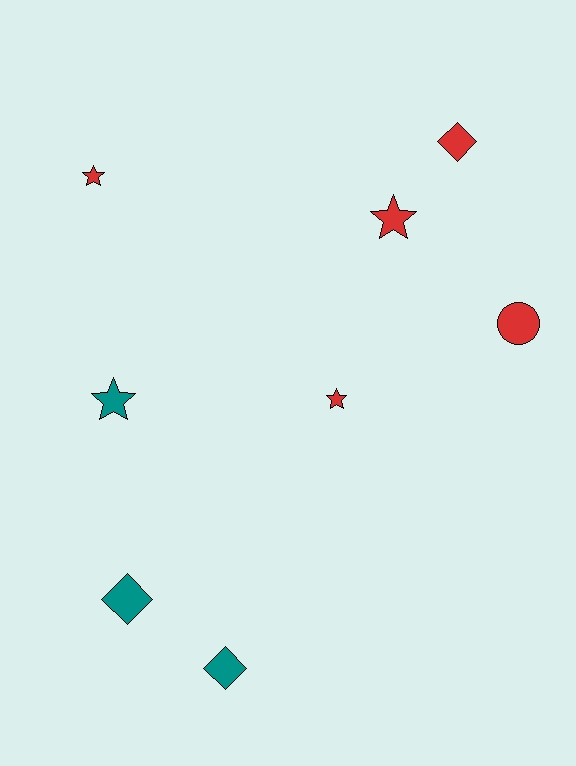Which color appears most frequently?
Red, with 5 objects.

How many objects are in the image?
There are 8 objects.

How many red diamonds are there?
There is 1 red diamond.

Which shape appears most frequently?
Star, with 4 objects.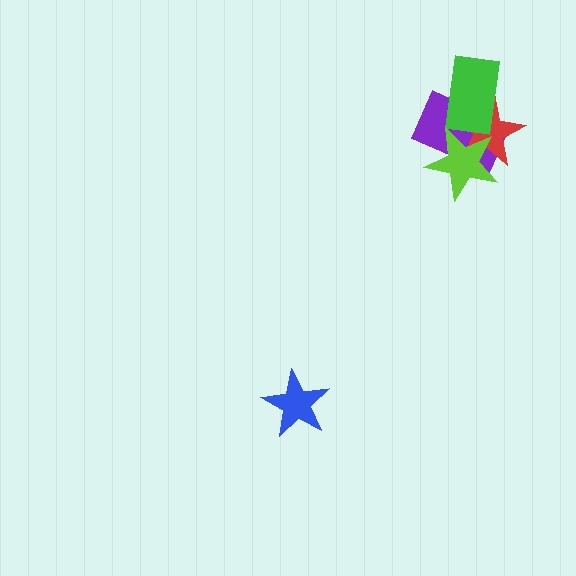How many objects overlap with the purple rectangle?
3 objects overlap with the purple rectangle.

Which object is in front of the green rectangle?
The lime star is in front of the green rectangle.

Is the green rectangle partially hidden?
Yes, it is partially covered by another shape.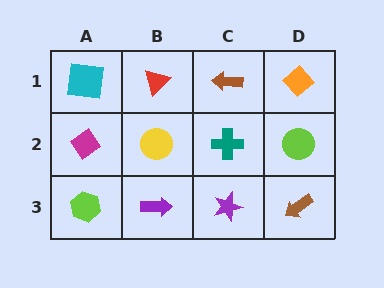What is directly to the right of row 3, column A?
A purple arrow.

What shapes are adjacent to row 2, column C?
A brown arrow (row 1, column C), a purple star (row 3, column C), a yellow circle (row 2, column B), a lime circle (row 2, column D).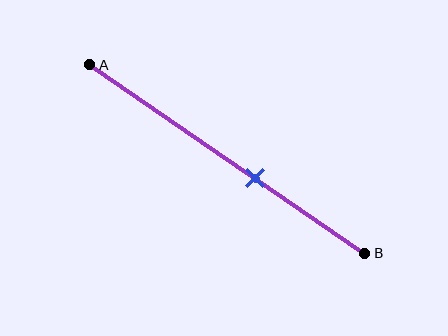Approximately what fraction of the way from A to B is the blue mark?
The blue mark is approximately 60% of the way from A to B.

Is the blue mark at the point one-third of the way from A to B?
No, the mark is at about 60% from A, not at the 33% one-third point.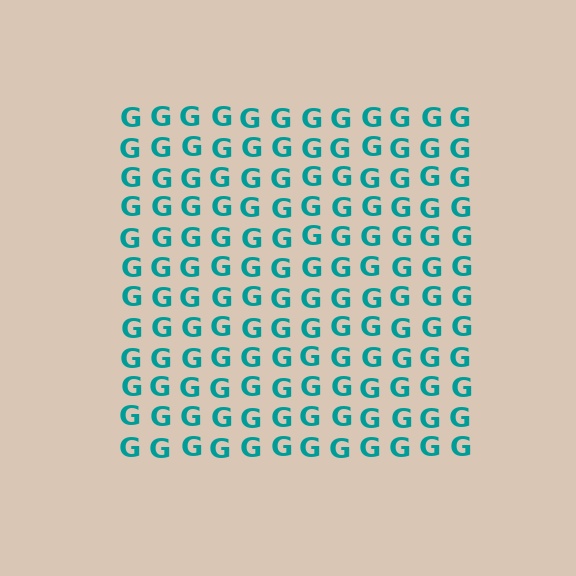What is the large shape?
The large shape is a square.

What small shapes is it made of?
It is made of small letter G's.